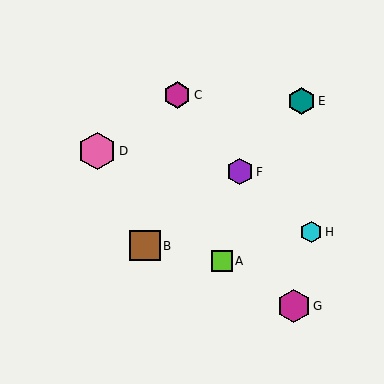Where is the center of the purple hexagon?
The center of the purple hexagon is at (240, 172).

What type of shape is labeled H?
Shape H is a cyan hexagon.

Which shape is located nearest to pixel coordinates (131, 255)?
The brown square (labeled B) at (145, 246) is nearest to that location.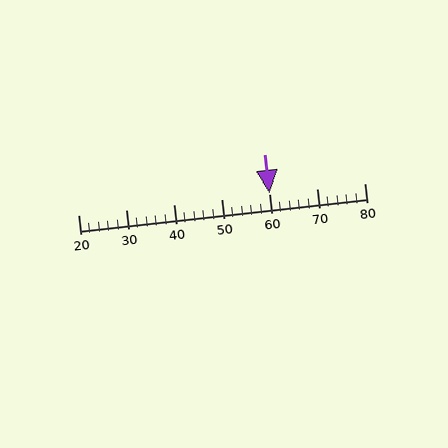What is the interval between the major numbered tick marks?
The major tick marks are spaced 10 units apart.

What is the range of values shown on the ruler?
The ruler shows values from 20 to 80.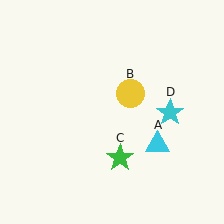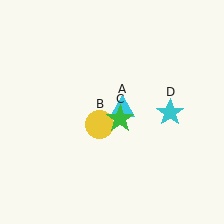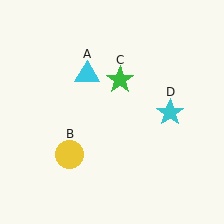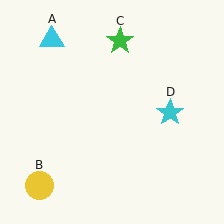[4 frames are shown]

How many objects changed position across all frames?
3 objects changed position: cyan triangle (object A), yellow circle (object B), green star (object C).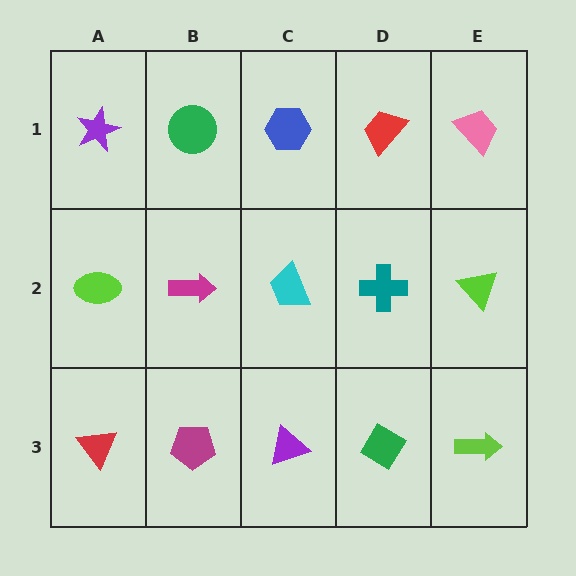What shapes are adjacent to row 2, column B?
A green circle (row 1, column B), a magenta pentagon (row 3, column B), a lime ellipse (row 2, column A), a cyan trapezoid (row 2, column C).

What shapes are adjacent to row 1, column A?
A lime ellipse (row 2, column A), a green circle (row 1, column B).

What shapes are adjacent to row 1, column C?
A cyan trapezoid (row 2, column C), a green circle (row 1, column B), a red trapezoid (row 1, column D).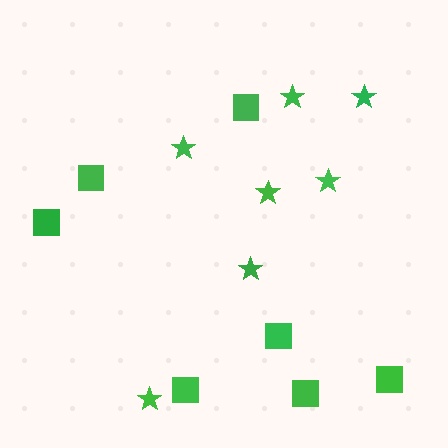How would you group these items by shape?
There are 2 groups: one group of stars (7) and one group of squares (7).